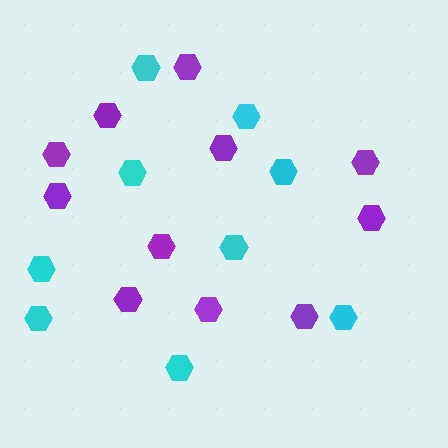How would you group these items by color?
There are 2 groups: one group of purple hexagons (11) and one group of cyan hexagons (9).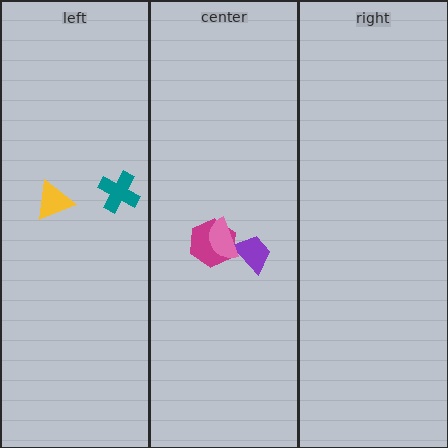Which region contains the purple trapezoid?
The center region.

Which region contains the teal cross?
The left region.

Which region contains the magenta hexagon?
The center region.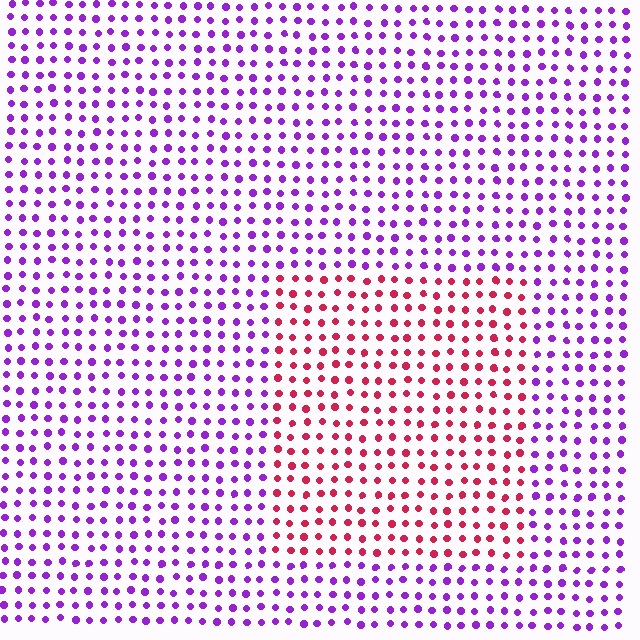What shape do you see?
I see a rectangle.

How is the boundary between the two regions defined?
The boundary is defined purely by a slight shift in hue (about 64 degrees). Spacing, size, and orientation are identical on both sides.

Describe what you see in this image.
The image is filled with small purple elements in a uniform arrangement. A rectangle-shaped region is visible where the elements are tinted to a slightly different hue, forming a subtle color boundary.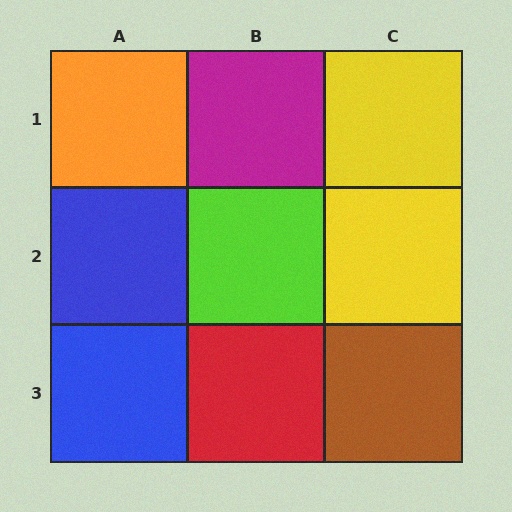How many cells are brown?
1 cell is brown.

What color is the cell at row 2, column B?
Lime.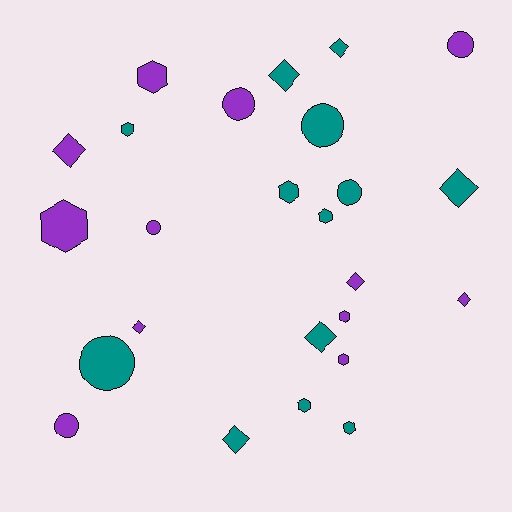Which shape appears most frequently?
Hexagon, with 9 objects.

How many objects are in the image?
There are 25 objects.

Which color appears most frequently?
Teal, with 13 objects.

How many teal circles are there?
There are 3 teal circles.